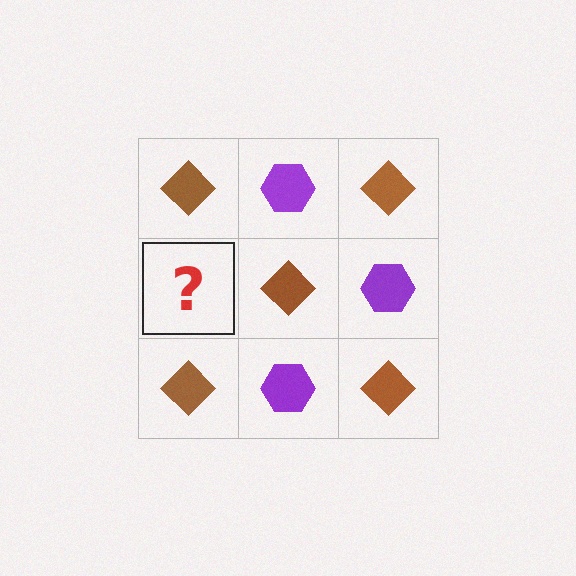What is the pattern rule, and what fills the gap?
The rule is that it alternates brown diamond and purple hexagon in a checkerboard pattern. The gap should be filled with a purple hexagon.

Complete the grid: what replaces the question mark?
The question mark should be replaced with a purple hexagon.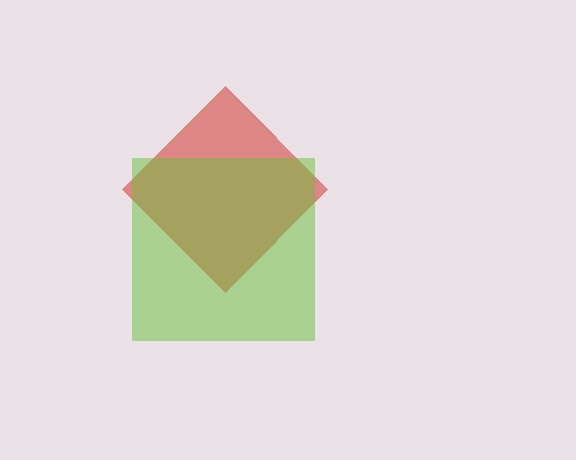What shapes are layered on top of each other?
The layered shapes are: a red diamond, a lime square.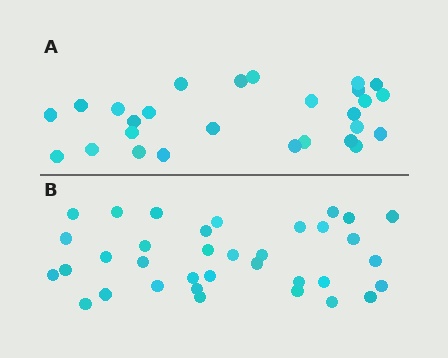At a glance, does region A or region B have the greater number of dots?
Region B (the bottom region) has more dots.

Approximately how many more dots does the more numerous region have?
Region B has roughly 8 or so more dots than region A.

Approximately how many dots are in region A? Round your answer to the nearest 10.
About 30 dots. (The exact count is 27, which rounds to 30.)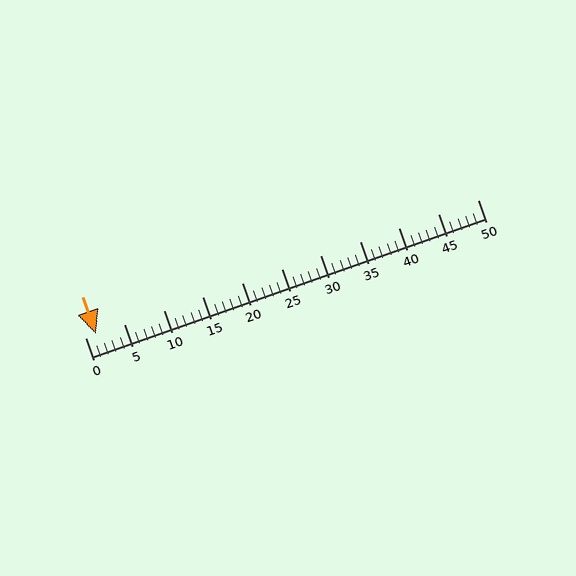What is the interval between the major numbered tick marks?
The major tick marks are spaced 5 units apart.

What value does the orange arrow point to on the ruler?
The orange arrow points to approximately 1.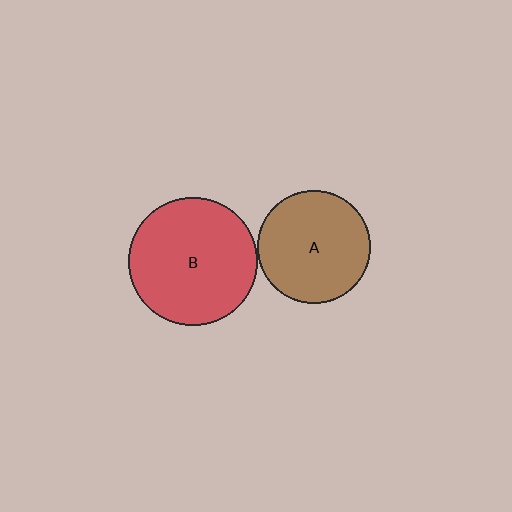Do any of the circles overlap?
No, none of the circles overlap.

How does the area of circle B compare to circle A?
Approximately 1.3 times.